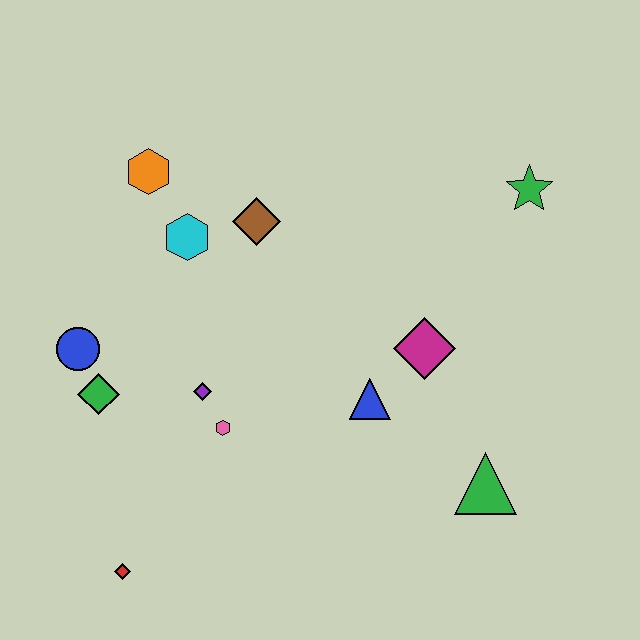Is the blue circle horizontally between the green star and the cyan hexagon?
No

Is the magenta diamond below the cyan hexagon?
Yes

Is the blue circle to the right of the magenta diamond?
No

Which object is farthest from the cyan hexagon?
The green triangle is farthest from the cyan hexagon.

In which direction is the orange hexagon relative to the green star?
The orange hexagon is to the left of the green star.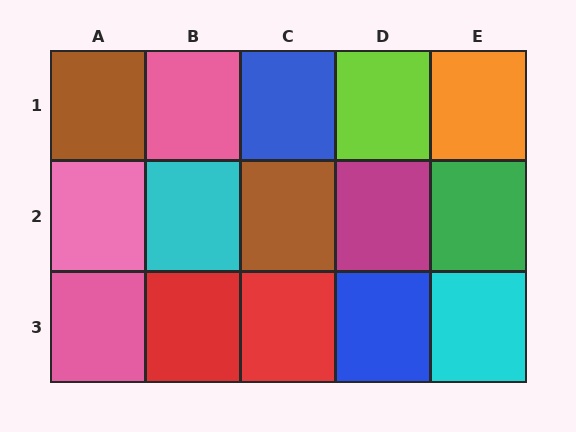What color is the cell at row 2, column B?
Cyan.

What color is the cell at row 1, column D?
Lime.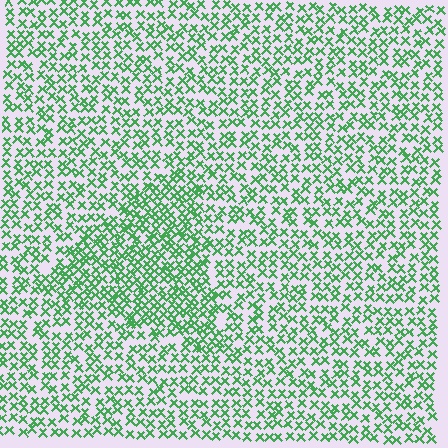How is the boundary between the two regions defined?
The boundary is defined by a change in element density (approximately 1.6x ratio). All elements are the same color, size, and shape.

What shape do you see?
I see a triangle.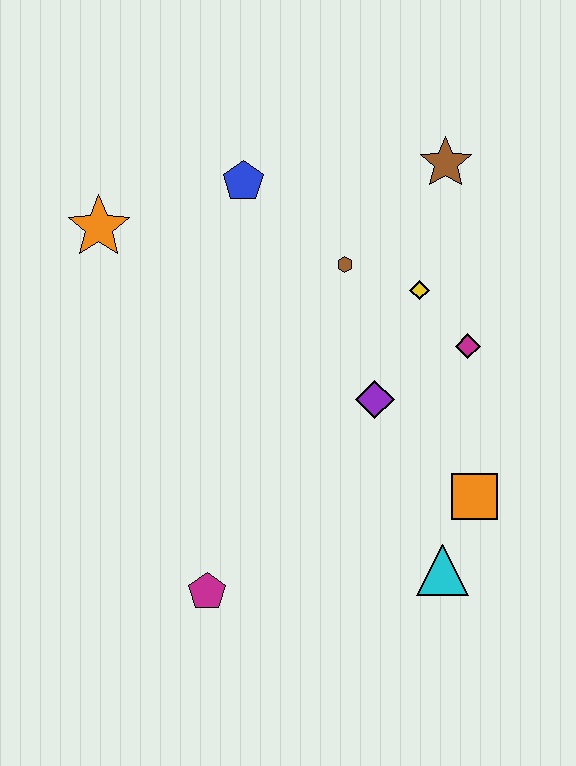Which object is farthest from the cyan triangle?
The orange star is farthest from the cyan triangle.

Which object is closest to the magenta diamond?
The yellow diamond is closest to the magenta diamond.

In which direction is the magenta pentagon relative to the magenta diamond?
The magenta pentagon is to the left of the magenta diamond.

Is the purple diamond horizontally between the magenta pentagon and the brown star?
Yes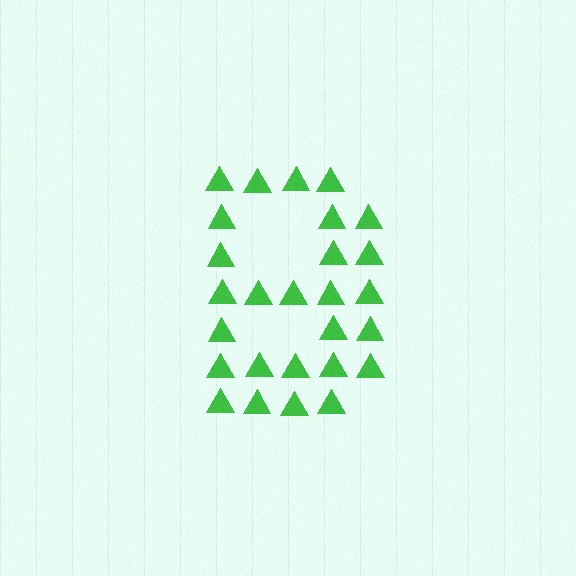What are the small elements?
The small elements are triangles.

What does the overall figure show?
The overall figure shows the letter B.